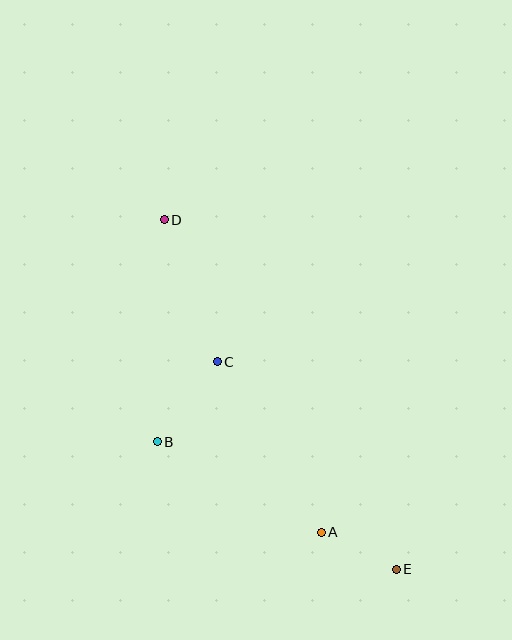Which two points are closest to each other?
Points A and E are closest to each other.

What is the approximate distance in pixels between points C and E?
The distance between C and E is approximately 274 pixels.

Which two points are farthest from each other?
Points D and E are farthest from each other.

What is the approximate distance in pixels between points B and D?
The distance between B and D is approximately 222 pixels.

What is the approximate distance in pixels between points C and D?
The distance between C and D is approximately 152 pixels.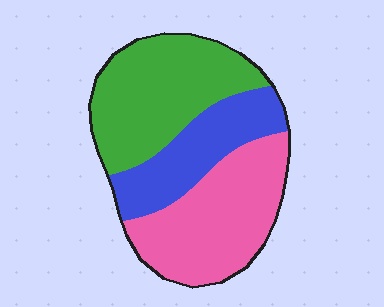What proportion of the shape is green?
Green covers about 40% of the shape.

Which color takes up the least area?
Blue, at roughly 25%.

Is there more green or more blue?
Green.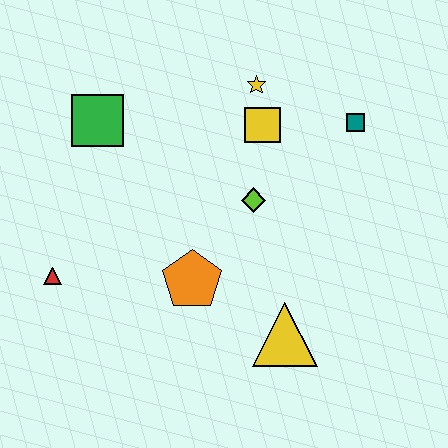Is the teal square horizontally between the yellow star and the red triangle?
No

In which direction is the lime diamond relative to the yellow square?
The lime diamond is below the yellow square.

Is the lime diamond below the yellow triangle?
No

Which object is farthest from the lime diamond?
The red triangle is farthest from the lime diamond.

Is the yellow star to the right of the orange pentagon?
Yes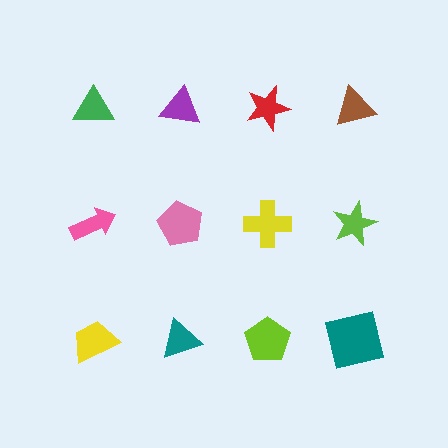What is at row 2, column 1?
A pink arrow.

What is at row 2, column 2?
A pink pentagon.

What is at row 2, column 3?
A yellow cross.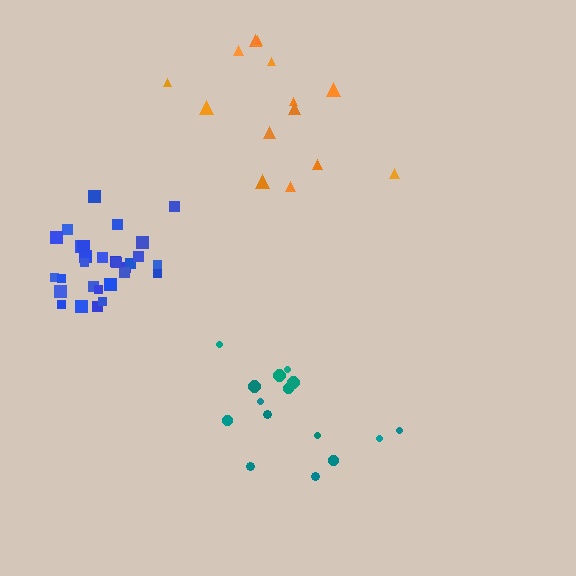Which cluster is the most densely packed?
Blue.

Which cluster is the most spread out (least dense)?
Orange.